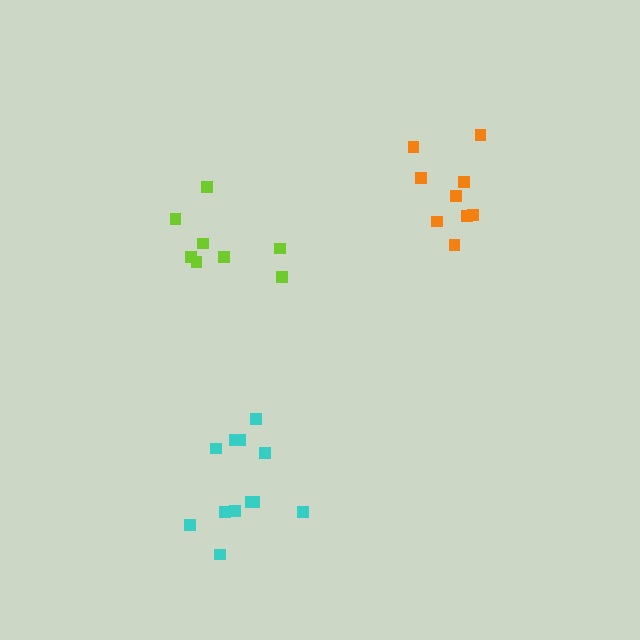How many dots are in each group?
Group 1: 9 dots, Group 2: 8 dots, Group 3: 12 dots (29 total).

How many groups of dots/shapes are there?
There are 3 groups.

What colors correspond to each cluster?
The clusters are colored: orange, lime, cyan.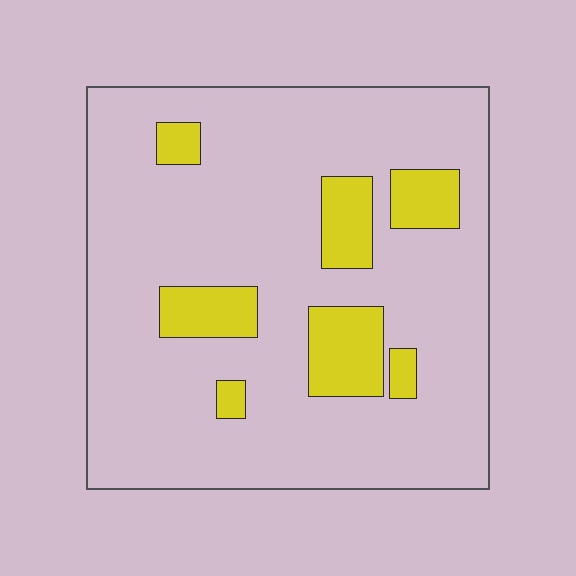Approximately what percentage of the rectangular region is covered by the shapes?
Approximately 15%.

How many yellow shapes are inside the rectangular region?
7.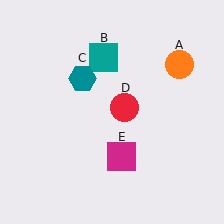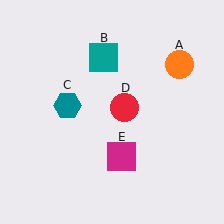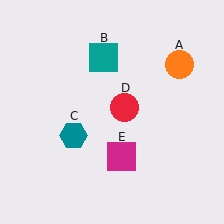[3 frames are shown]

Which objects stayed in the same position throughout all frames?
Orange circle (object A) and teal square (object B) and red circle (object D) and magenta square (object E) remained stationary.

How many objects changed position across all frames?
1 object changed position: teal hexagon (object C).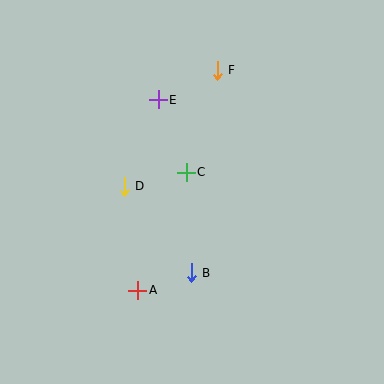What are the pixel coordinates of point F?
Point F is at (217, 70).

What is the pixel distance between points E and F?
The distance between E and F is 67 pixels.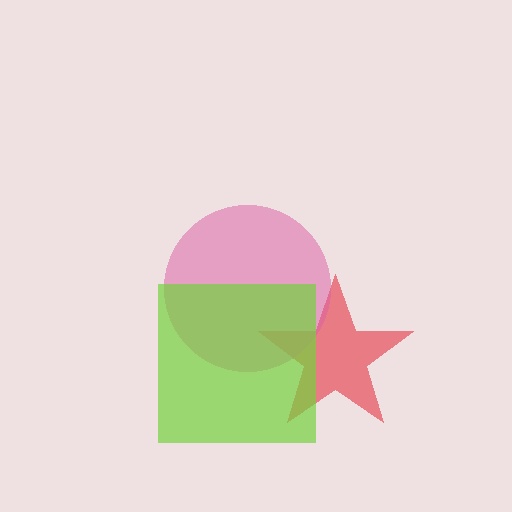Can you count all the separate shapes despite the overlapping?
Yes, there are 3 separate shapes.